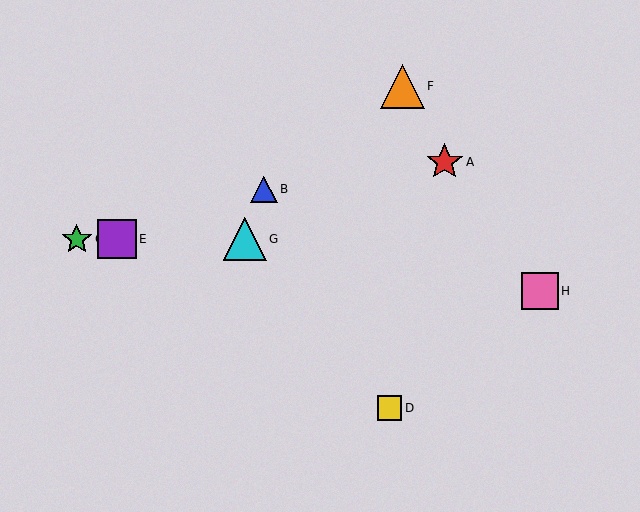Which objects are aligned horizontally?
Objects C, E, G are aligned horizontally.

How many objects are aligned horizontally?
3 objects (C, E, G) are aligned horizontally.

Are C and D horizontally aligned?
No, C is at y≈239 and D is at y≈408.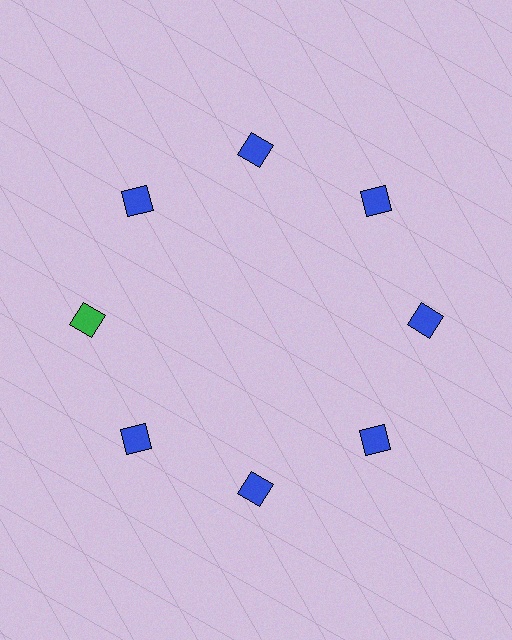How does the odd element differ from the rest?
It has a different color: green instead of blue.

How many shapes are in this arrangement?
There are 8 shapes arranged in a ring pattern.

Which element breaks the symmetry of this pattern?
The green square at roughly the 9 o'clock position breaks the symmetry. All other shapes are blue squares.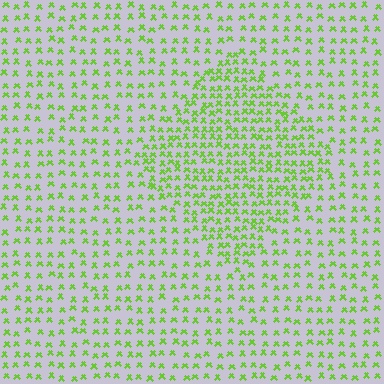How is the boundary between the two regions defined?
The boundary is defined by a change in element density (approximately 1.8x ratio). All elements are the same color, size, and shape.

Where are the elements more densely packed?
The elements are more densely packed inside the diamond boundary.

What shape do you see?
I see a diamond.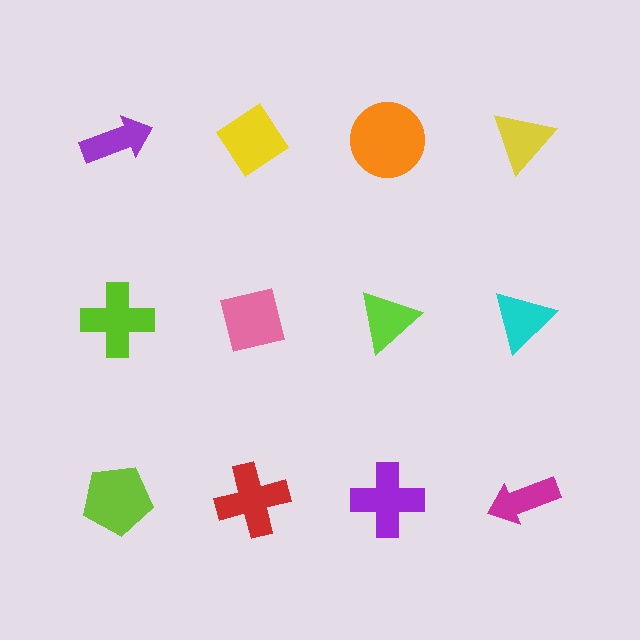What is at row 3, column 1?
A lime pentagon.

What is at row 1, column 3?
An orange circle.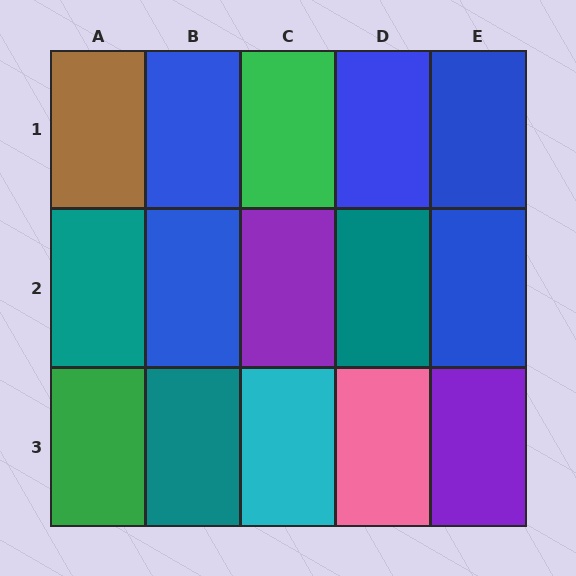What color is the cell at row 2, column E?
Blue.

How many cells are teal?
3 cells are teal.